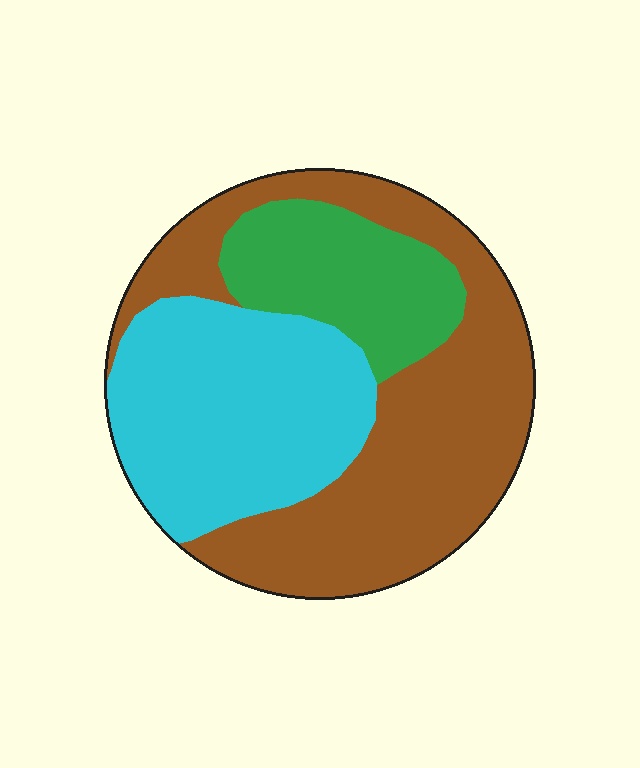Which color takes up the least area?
Green, at roughly 20%.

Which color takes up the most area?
Brown, at roughly 45%.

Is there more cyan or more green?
Cyan.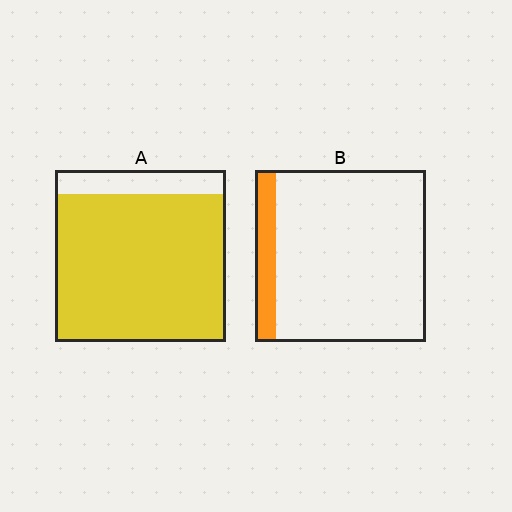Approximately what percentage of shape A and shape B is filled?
A is approximately 85% and B is approximately 10%.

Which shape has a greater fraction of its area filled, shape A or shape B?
Shape A.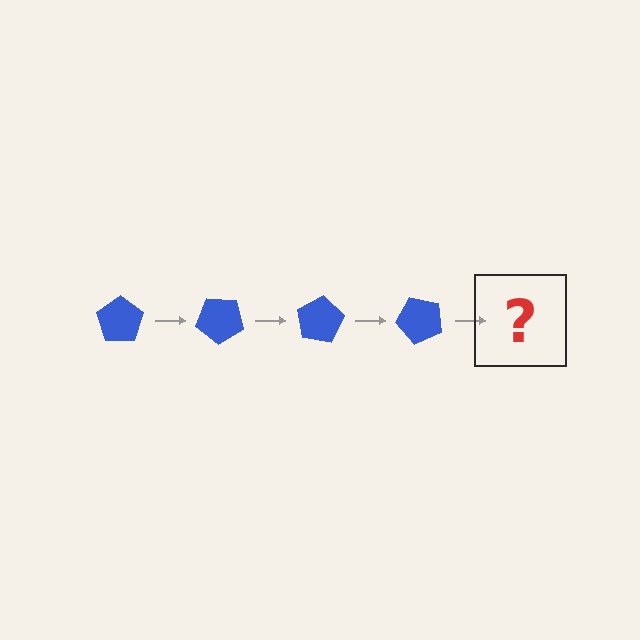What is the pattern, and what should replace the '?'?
The pattern is that the pentagon rotates 40 degrees each step. The '?' should be a blue pentagon rotated 160 degrees.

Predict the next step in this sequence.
The next step is a blue pentagon rotated 160 degrees.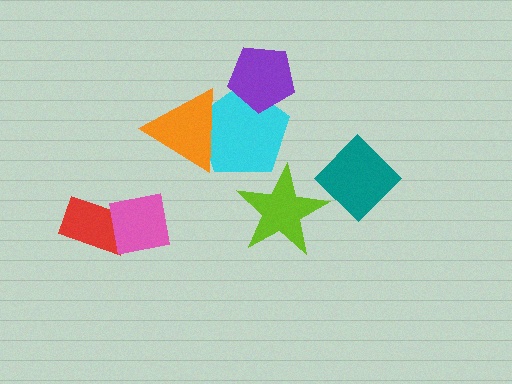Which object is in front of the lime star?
The teal diamond is in front of the lime star.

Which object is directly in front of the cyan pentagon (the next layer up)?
The orange triangle is directly in front of the cyan pentagon.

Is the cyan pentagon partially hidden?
Yes, it is partially covered by another shape.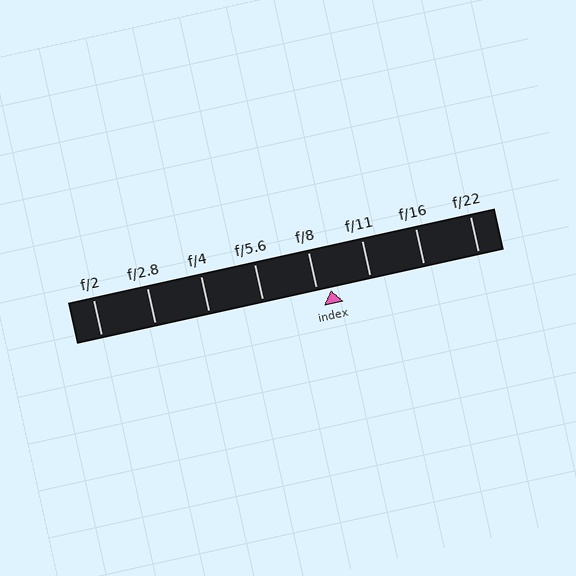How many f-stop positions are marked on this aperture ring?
There are 8 f-stop positions marked.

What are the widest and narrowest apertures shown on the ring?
The widest aperture shown is f/2 and the narrowest is f/22.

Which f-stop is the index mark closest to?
The index mark is closest to f/8.